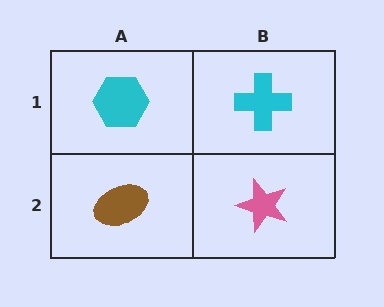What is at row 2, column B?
A pink star.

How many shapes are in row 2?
2 shapes.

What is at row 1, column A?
A cyan hexagon.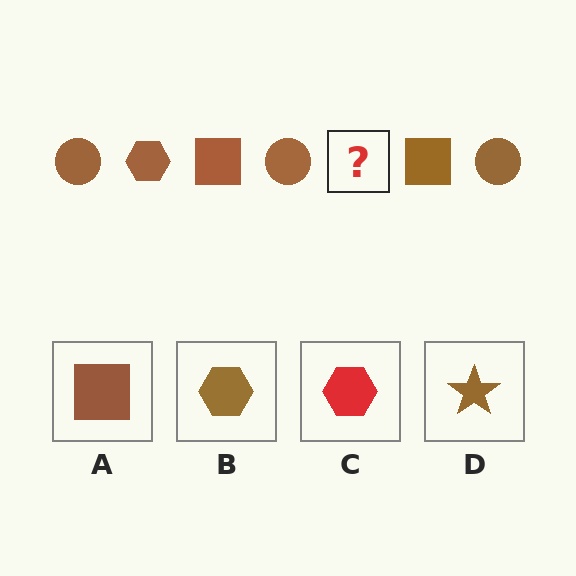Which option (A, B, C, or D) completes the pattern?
B.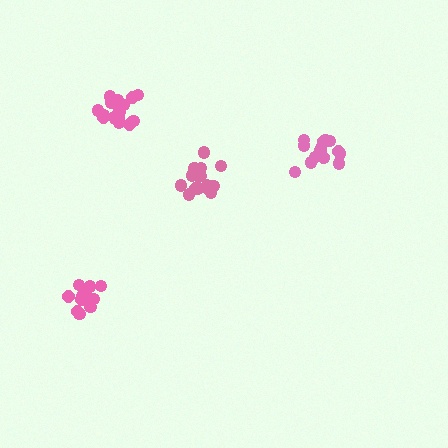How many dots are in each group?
Group 1: 21 dots, Group 2: 15 dots, Group 3: 17 dots, Group 4: 17 dots (70 total).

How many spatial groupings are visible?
There are 4 spatial groupings.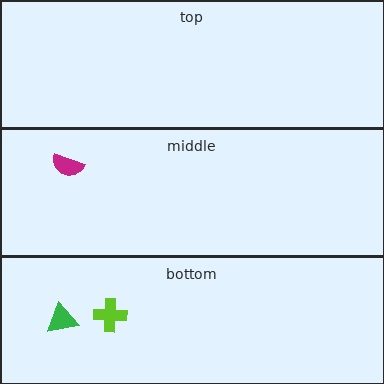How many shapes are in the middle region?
1.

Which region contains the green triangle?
The bottom region.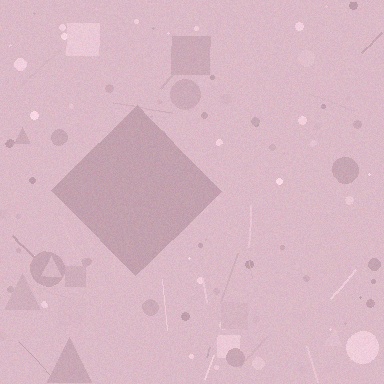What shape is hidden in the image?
A diamond is hidden in the image.